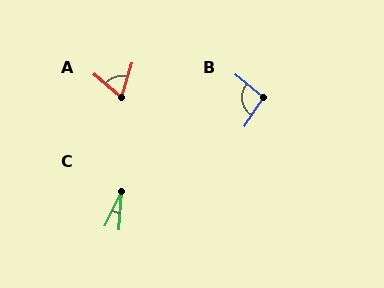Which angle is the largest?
B, at approximately 96 degrees.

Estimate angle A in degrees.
Approximately 68 degrees.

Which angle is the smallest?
C, at approximately 22 degrees.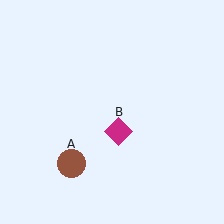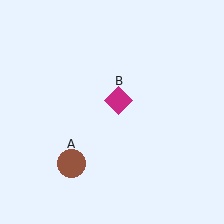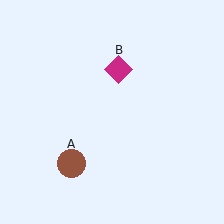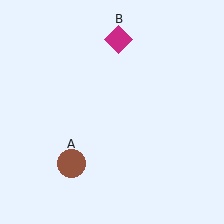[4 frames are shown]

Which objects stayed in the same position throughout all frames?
Brown circle (object A) remained stationary.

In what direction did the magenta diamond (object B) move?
The magenta diamond (object B) moved up.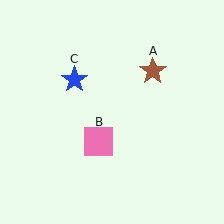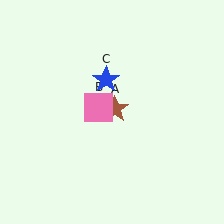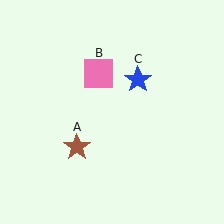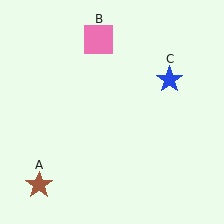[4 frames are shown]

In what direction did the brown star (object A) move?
The brown star (object A) moved down and to the left.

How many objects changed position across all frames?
3 objects changed position: brown star (object A), pink square (object B), blue star (object C).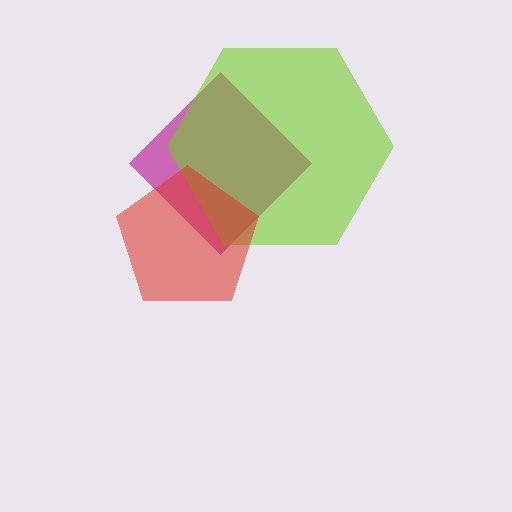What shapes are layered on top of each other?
The layered shapes are: a magenta diamond, a lime hexagon, a red pentagon.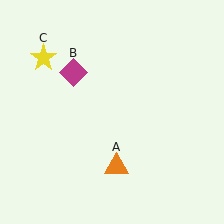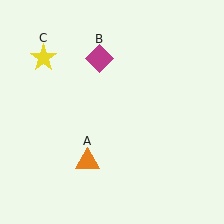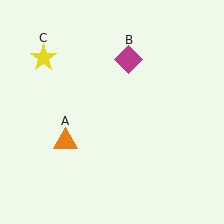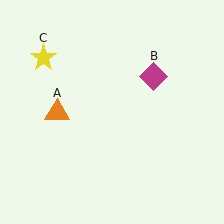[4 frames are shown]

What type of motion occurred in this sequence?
The orange triangle (object A), magenta diamond (object B) rotated clockwise around the center of the scene.